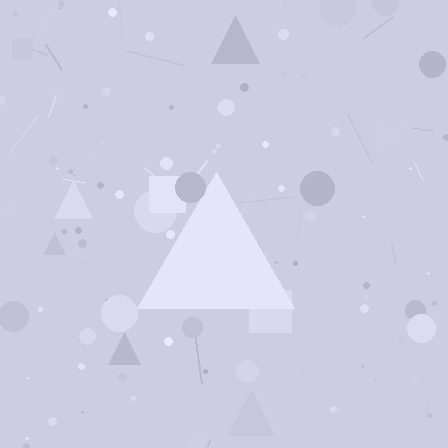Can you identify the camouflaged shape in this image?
The camouflaged shape is a triangle.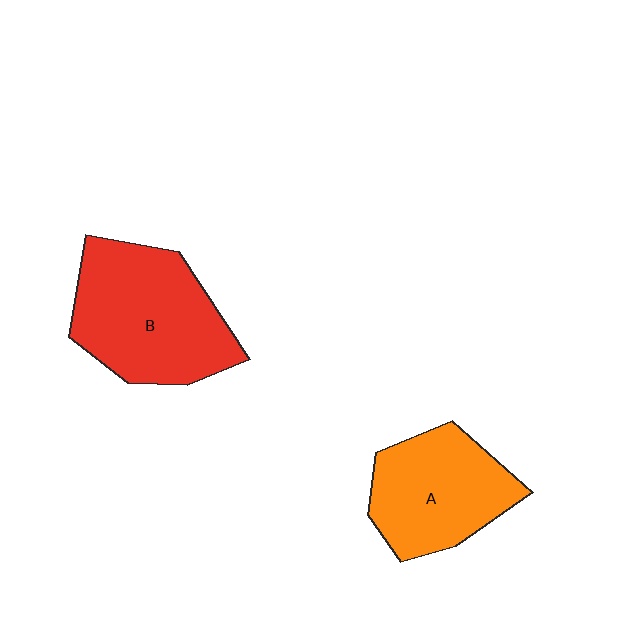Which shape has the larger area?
Shape B (red).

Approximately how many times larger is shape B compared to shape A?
Approximately 1.3 times.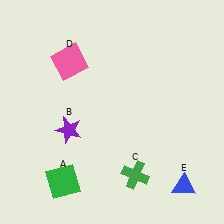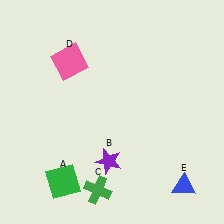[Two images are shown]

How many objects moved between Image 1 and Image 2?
2 objects moved between the two images.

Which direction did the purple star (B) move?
The purple star (B) moved right.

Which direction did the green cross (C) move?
The green cross (C) moved left.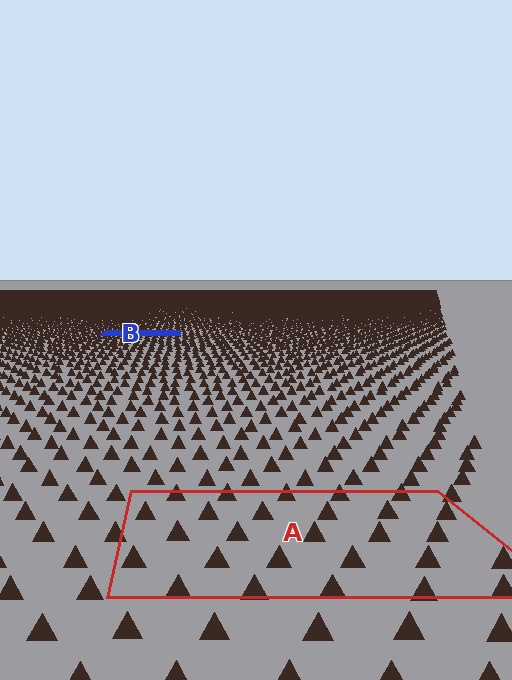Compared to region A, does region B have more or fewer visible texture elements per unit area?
Region B has more texture elements per unit area — they are packed more densely because it is farther away.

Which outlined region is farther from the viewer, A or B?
Region B is farther from the viewer — the texture elements inside it appear smaller and more densely packed.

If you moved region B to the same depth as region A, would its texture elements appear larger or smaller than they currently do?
They would appear larger. At a closer depth, the same texture elements are projected at a bigger on-screen size.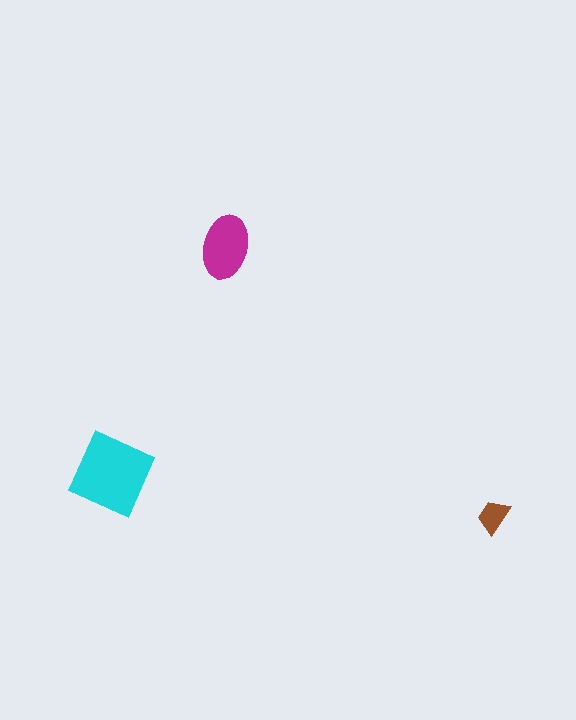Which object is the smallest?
The brown trapezoid.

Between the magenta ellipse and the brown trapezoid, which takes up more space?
The magenta ellipse.